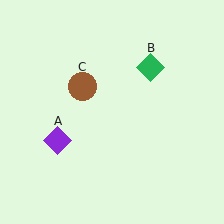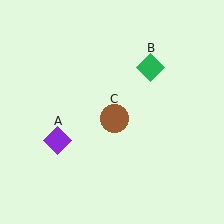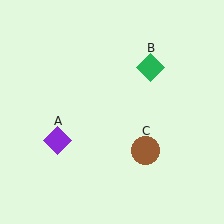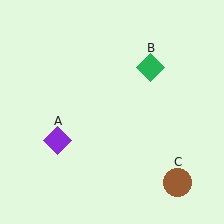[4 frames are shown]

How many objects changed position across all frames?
1 object changed position: brown circle (object C).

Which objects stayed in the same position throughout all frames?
Purple diamond (object A) and green diamond (object B) remained stationary.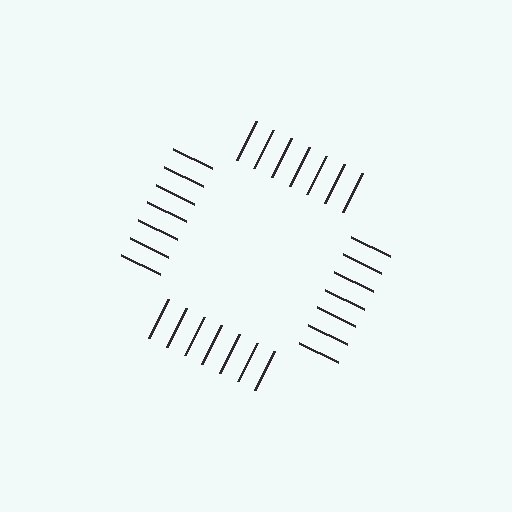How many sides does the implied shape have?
4 sides — the line-ends trace a square.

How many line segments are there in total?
28 — 7 along each of the 4 edges.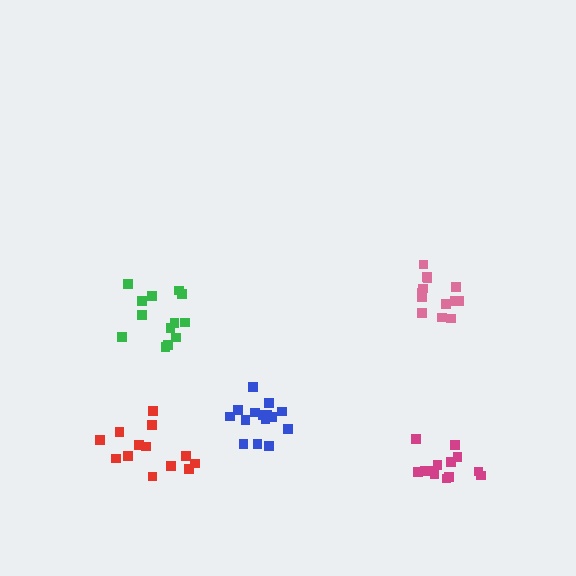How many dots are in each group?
Group 1: 13 dots, Group 2: 13 dots, Group 3: 13 dots, Group 4: 15 dots, Group 5: 13 dots (67 total).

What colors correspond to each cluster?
The clusters are colored: pink, magenta, green, blue, red.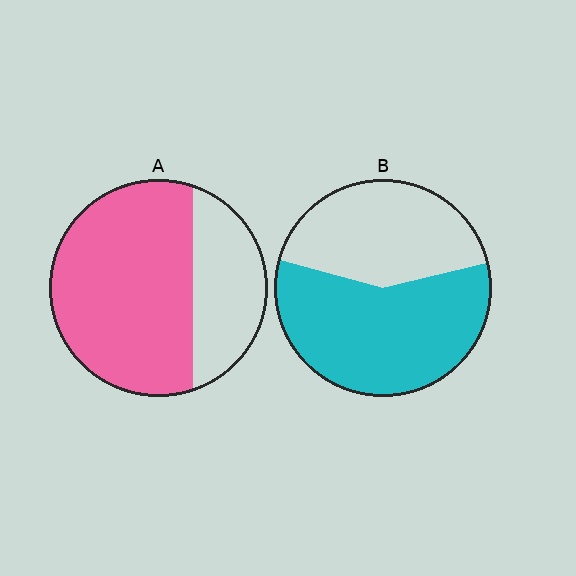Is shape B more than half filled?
Yes.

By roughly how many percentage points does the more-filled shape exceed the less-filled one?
By roughly 10 percentage points (A over B).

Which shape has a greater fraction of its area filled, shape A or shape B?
Shape A.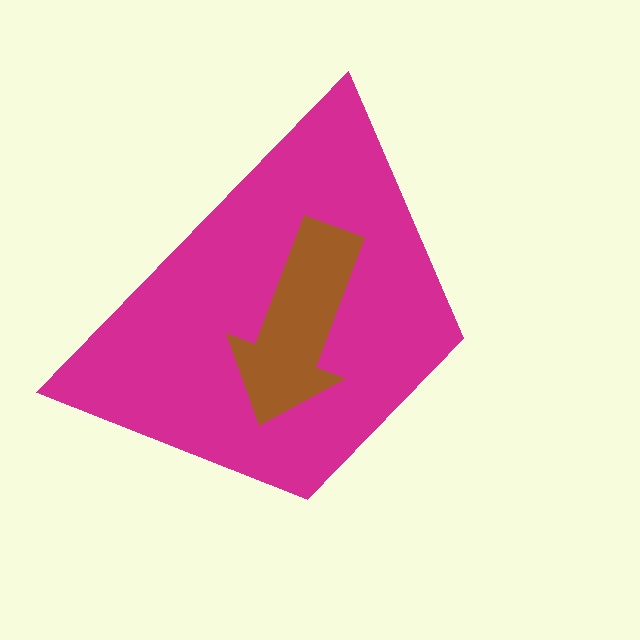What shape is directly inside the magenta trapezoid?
The brown arrow.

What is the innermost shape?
The brown arrow.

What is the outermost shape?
The magenta trapezoid.